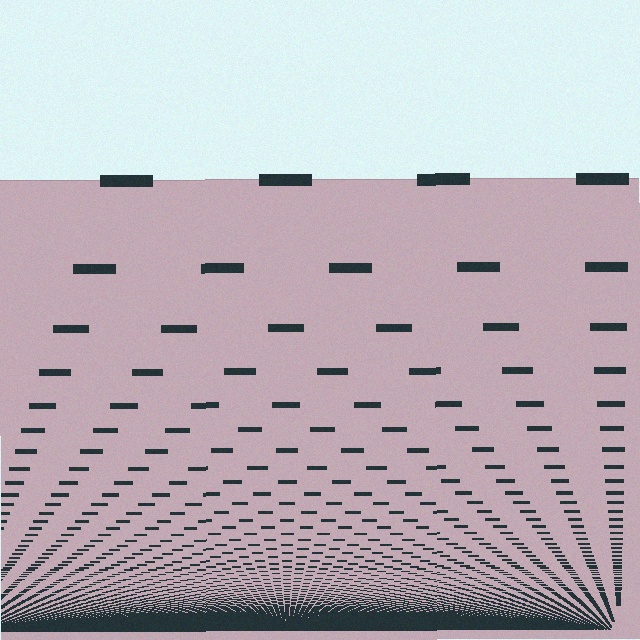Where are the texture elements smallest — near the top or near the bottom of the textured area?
Near the bottom.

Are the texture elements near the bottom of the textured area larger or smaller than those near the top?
Smaller. The gradient is inverted — elements near the bottom are smaller and denser.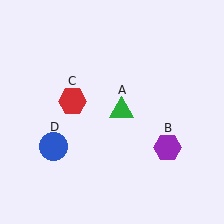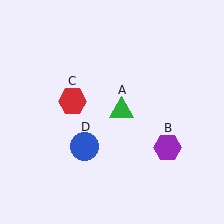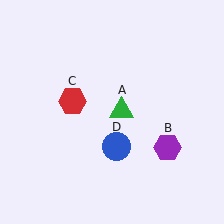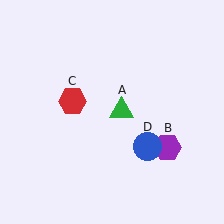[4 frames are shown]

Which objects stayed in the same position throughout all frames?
Green triangle (object A) and purple hexagon (object B) and red hexagon (object C) remained stationary.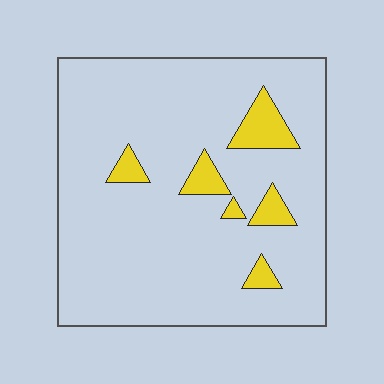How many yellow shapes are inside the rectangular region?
6.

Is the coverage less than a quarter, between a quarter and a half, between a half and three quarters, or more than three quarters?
Less than a quarter.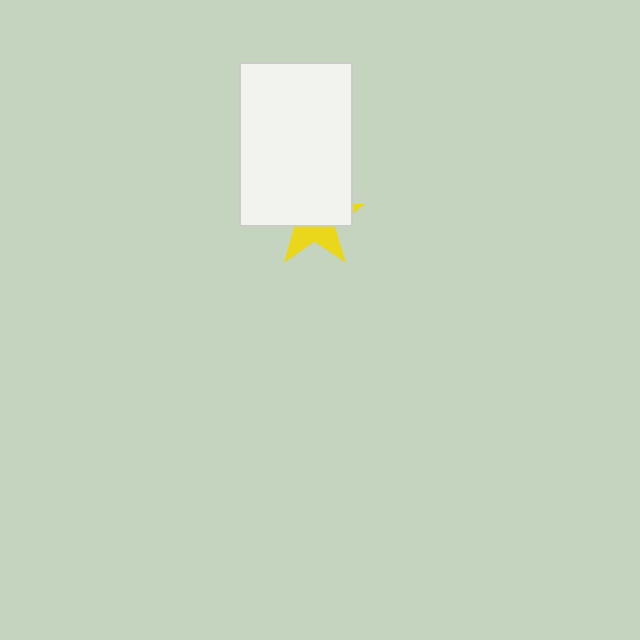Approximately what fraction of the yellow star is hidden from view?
Roughly 63% of the yellow star is hidden behind the white rectangle.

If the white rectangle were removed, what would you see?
You would see the complete yellow star.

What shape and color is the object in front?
The object in front is a white rectangle.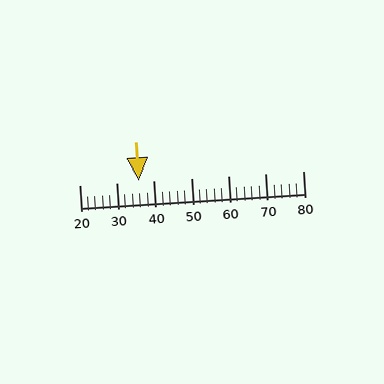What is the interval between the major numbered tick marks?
The major tick marks are spaced 10 units apart.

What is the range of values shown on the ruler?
The ruler shows values from 20 to 80.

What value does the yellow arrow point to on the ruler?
The yellow arrow points to approximately 36.